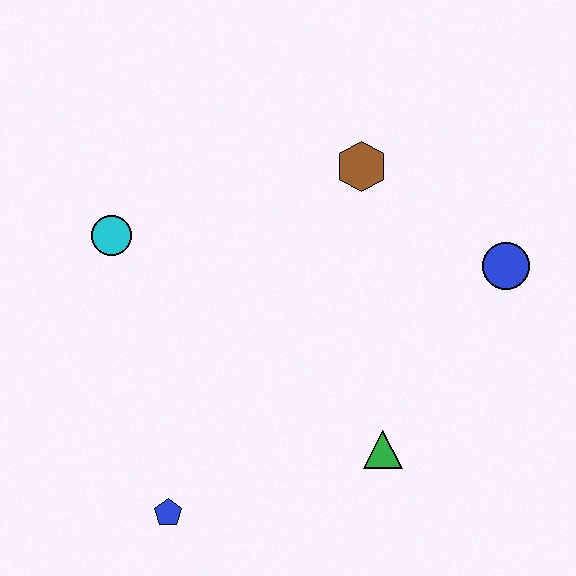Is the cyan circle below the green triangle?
No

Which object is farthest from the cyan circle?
The blue circle is farthest from the cyan circle.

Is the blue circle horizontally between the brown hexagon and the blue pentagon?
No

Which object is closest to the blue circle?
The brown hexagon is closest to the blue circle.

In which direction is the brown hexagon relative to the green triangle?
The brown hexagon is above the green triangle.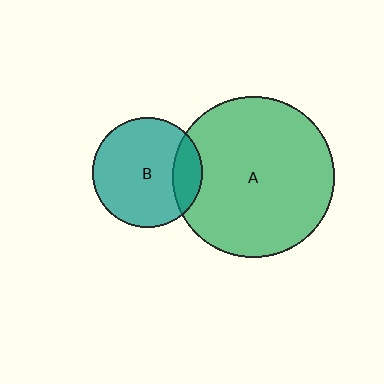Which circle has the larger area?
Circle A (green).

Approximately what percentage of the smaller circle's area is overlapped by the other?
Approximately 15%.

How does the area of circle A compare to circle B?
Approximately 2.2 times.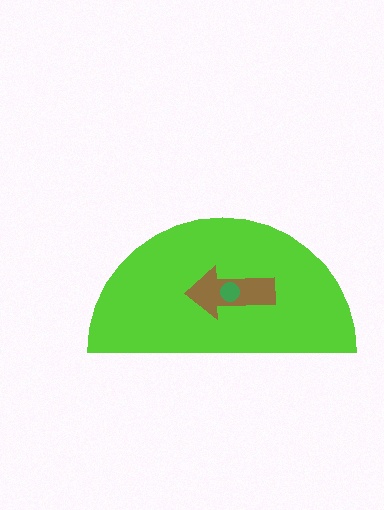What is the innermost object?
The green circle.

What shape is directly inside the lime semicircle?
The brown arrow.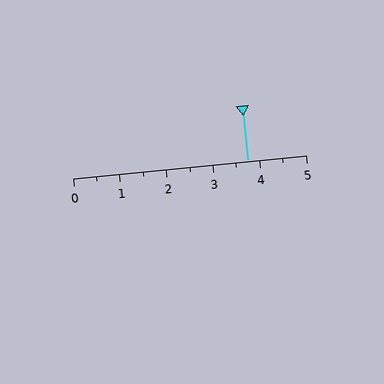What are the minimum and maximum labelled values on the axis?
The axis runs from 0 to 5.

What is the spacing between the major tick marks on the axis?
The major ticks are spaced 1 apart.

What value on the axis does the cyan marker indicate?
The marker indicates approximately 3.8.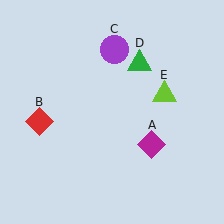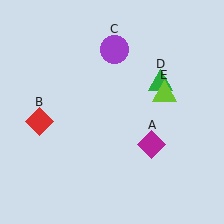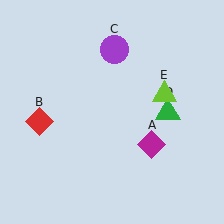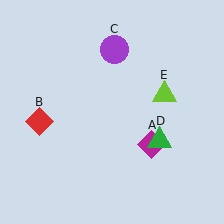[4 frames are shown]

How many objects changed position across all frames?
1 object changed position: green triangle (object D).